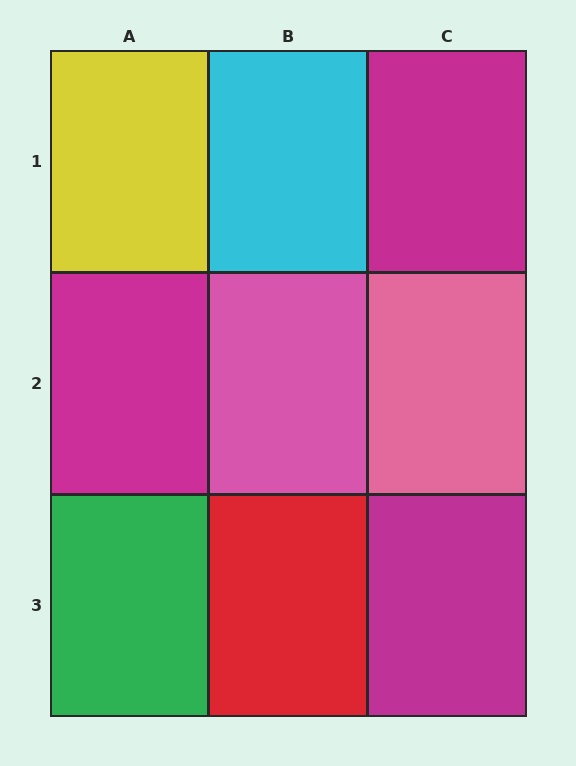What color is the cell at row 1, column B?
Cyan.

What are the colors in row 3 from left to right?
Green, red, magenta.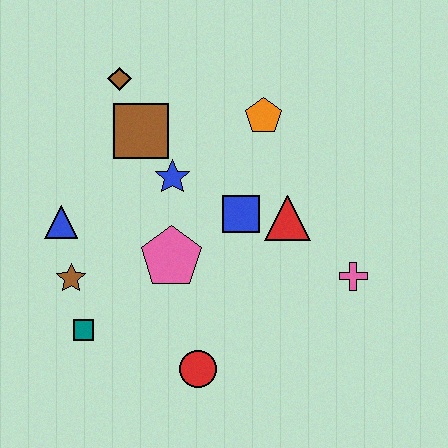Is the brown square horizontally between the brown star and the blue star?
Yes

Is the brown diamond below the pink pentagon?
No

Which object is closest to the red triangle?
The blue square is closest to the red triangle.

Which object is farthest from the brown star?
The pink cross is farthest from the brown star.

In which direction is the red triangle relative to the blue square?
The red triangle is to the right of the blue square.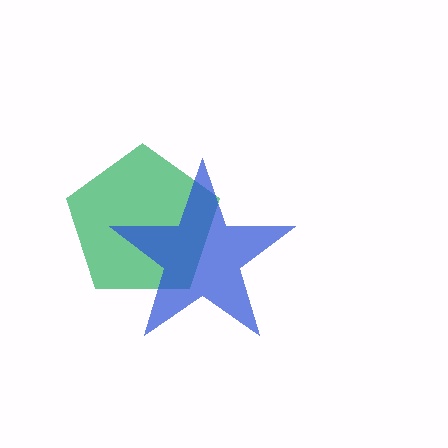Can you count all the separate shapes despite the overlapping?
Yes, there are 2 separate shapes.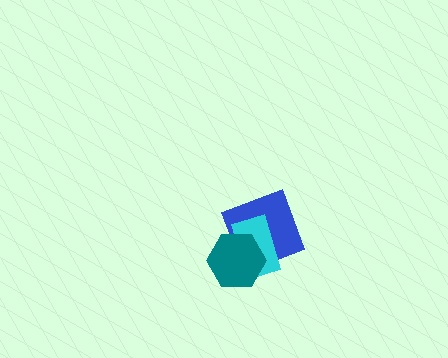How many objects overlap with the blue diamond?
2 objects overlap with the blue diamond.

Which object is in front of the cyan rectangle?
The teal hexagon is in front of the cyan rectangle.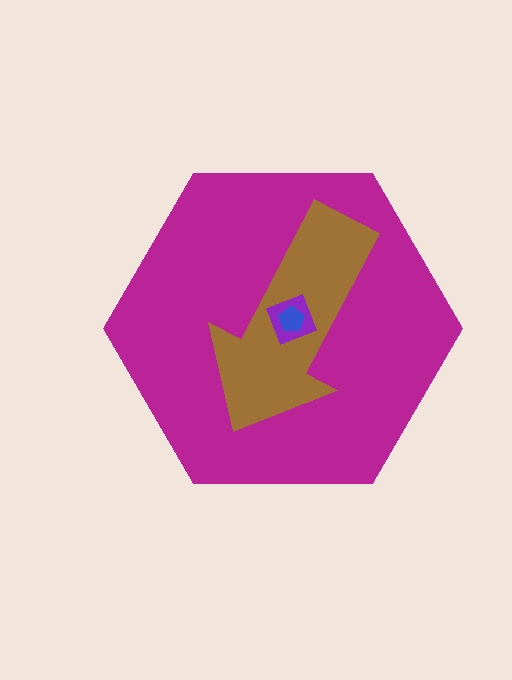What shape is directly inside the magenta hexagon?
The brown arrow.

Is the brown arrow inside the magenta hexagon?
Yes.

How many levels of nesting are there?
4.